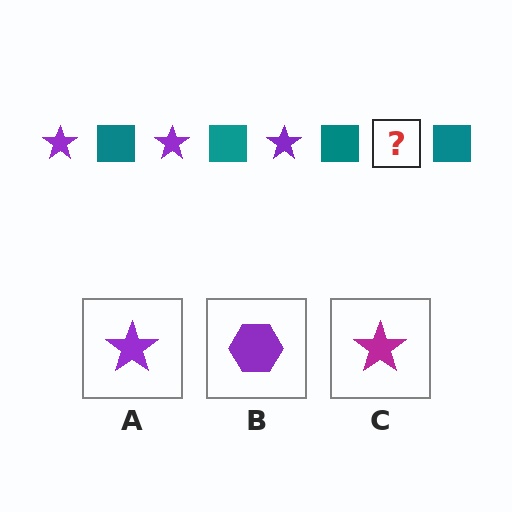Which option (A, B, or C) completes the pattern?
A.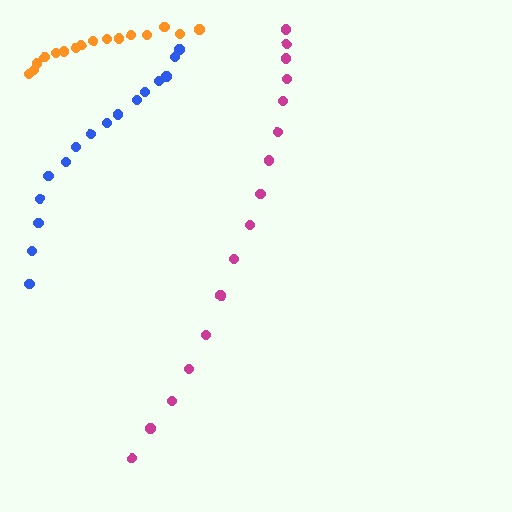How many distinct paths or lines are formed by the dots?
There are 3 distinct paths.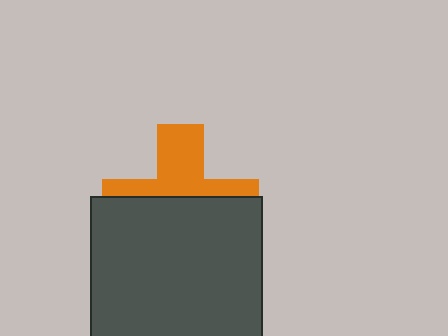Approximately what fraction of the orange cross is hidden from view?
Roughly 60% of the orange cross is hidden behind the dark gray rectangle.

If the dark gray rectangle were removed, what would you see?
You would see the complete orange cross.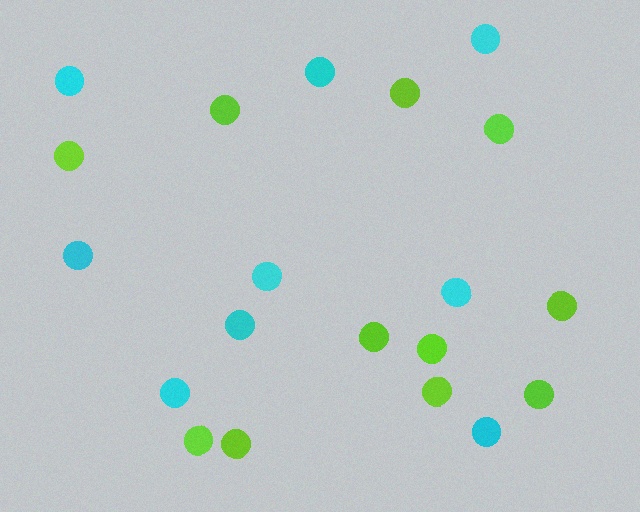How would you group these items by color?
There are 2 groups: one group of cyan circles (9) and one group of lime circles (11).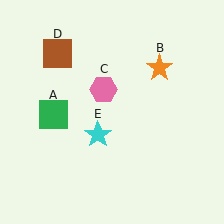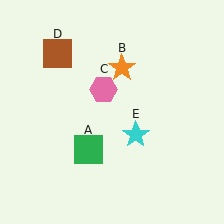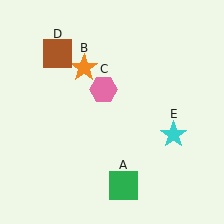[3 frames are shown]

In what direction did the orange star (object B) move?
The orange star (object B) moved left.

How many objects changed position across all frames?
3 objects changed position: green square (object A), orange star (object B), cyan star (object E).